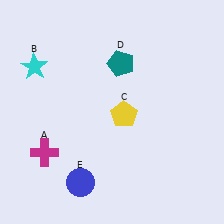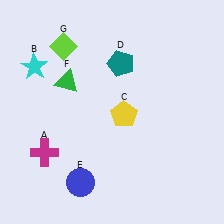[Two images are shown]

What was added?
A green triangle (F), a lime diamond (G) were added in Image 2.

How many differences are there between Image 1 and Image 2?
There are 2 differences between the two images.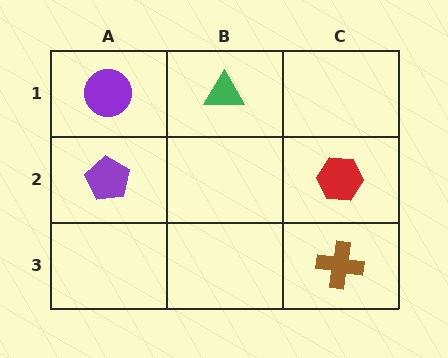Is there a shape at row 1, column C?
No, that cell is empty.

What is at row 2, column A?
A purple pentagon.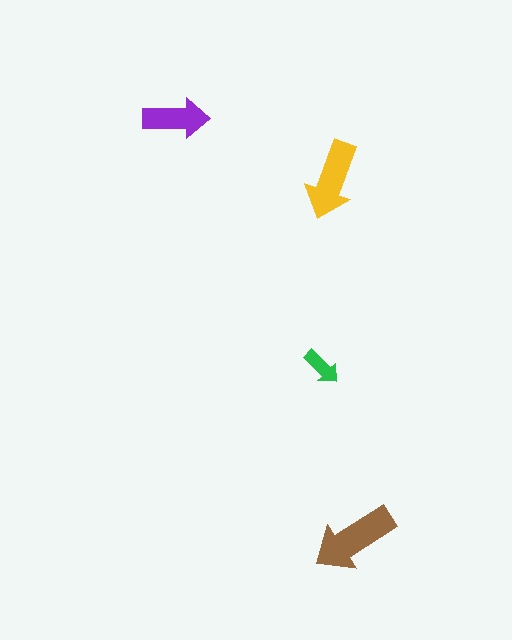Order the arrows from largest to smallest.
the brown one, the yellow one, the purple one, the green one.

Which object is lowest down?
The brown arrow is bottommost.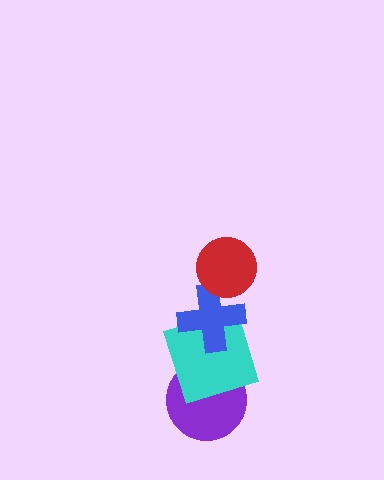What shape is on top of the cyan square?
The blue cross is on top of the cyan square.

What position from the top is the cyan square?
The cyan square is 3rd from the top.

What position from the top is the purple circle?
The purple circle is 4th from the top.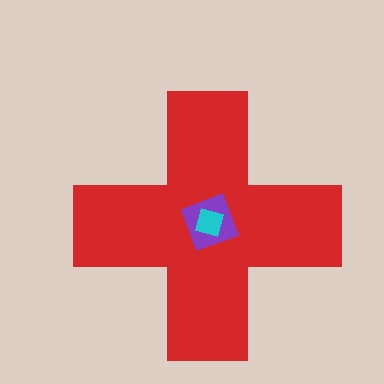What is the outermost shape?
The red cross.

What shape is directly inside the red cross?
The purple diamond.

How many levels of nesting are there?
3.